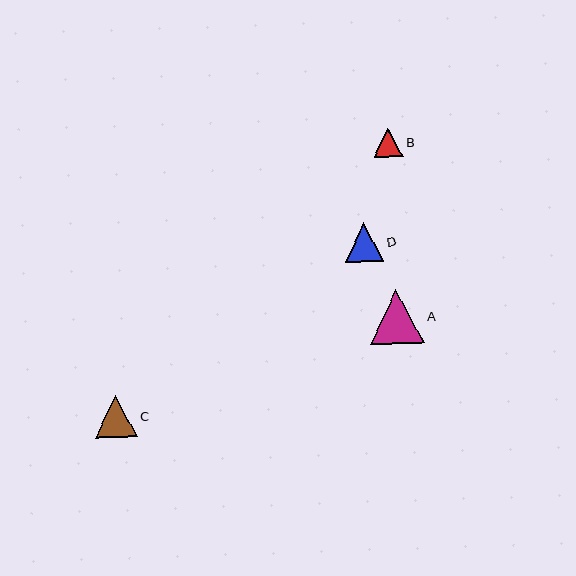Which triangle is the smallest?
Triangle B is the smallest with a size of approximately 29 pixels.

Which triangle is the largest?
Triangle A is the largest with a size of approximately 54 pixels.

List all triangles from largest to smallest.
From largest to smallest: A, C, D, B.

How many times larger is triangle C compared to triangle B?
Triangle C is approximately 1.5 times the size of triangle B.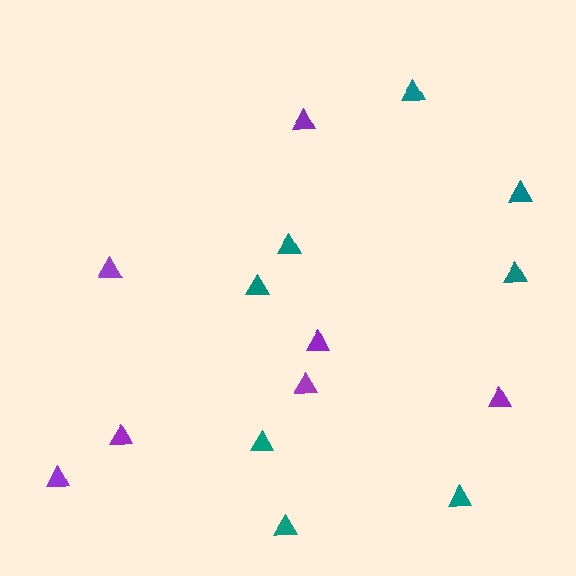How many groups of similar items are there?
There are 2 groups: one group of teal triangles (8) and one group of purple triangles (7).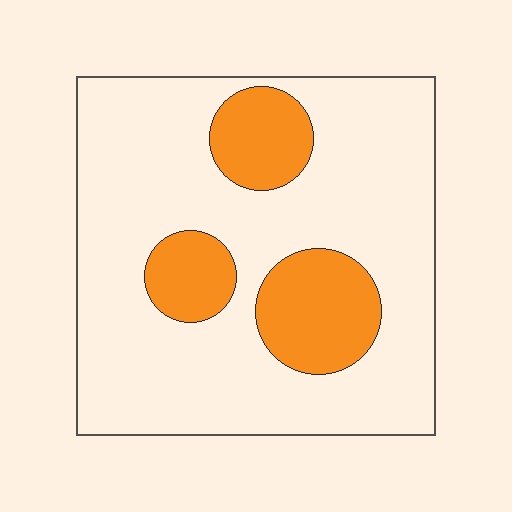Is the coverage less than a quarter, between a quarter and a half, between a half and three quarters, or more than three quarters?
Less than a quarter.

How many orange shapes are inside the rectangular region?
3.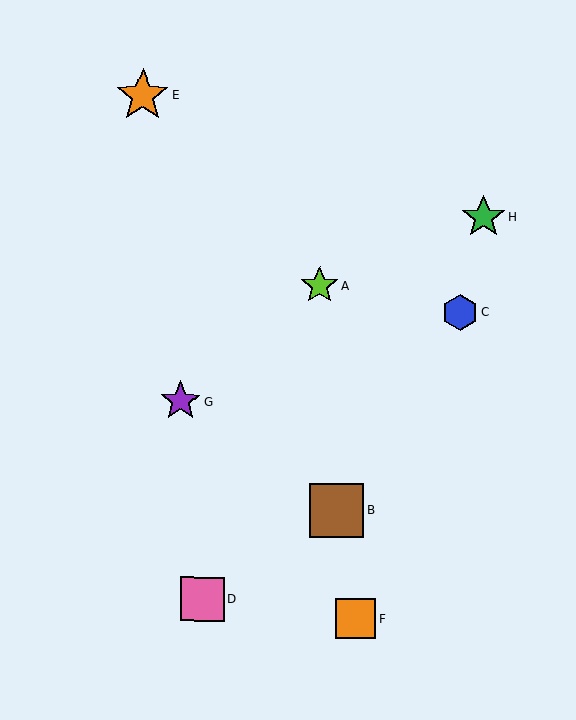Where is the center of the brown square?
The center of the brown square is at (337, 510).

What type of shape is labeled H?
Shape H is a green star.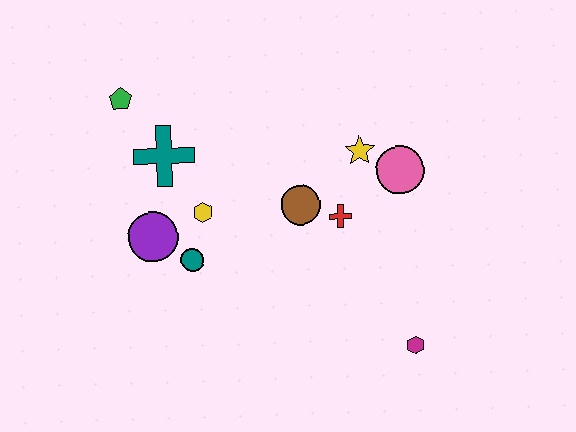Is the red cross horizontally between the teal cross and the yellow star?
Yes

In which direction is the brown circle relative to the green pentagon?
The brown circle is to the right of the green pentagon.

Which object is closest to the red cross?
The brown circle is closest to the red cross.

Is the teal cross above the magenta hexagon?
Yes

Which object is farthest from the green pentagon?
The magenta hexagon is farthest from the green pentagon.